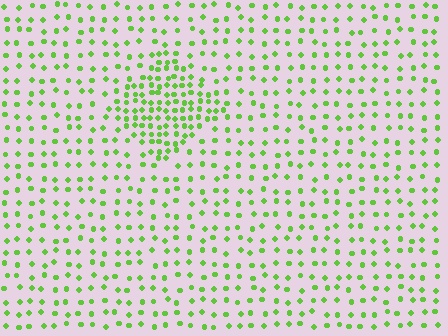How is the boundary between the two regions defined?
The boundary is defined by a change in element density (approximately 2.3x ratio). All elements are the same color, size, and shape.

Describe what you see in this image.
The image contains small lime elements arranged at two different densities. A diamond-shaped region is visible where the elements are more densely packed than the surrounding area.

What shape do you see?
I see a diamond.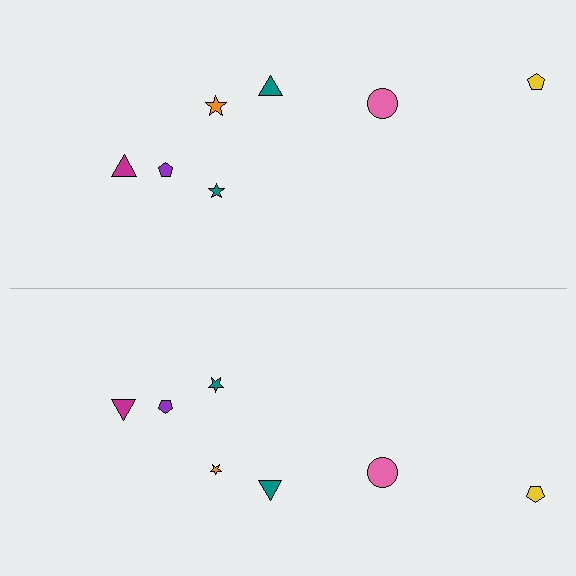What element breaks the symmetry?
The orange star on the bottom side has a different size than its mirror counterpart.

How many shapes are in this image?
There are 14 shapes in this image.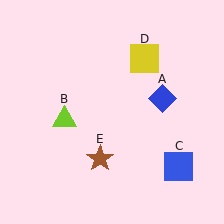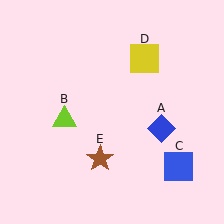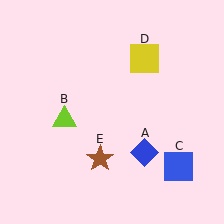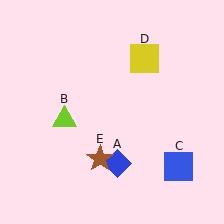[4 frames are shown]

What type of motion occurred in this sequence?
The blue diamond (object A) rotated clockwise around the center of the scene.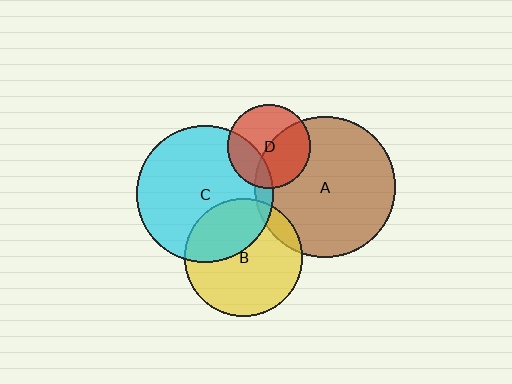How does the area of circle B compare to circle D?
Approximately 2.0 times.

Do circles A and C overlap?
Yes.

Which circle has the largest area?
Circle A (brown).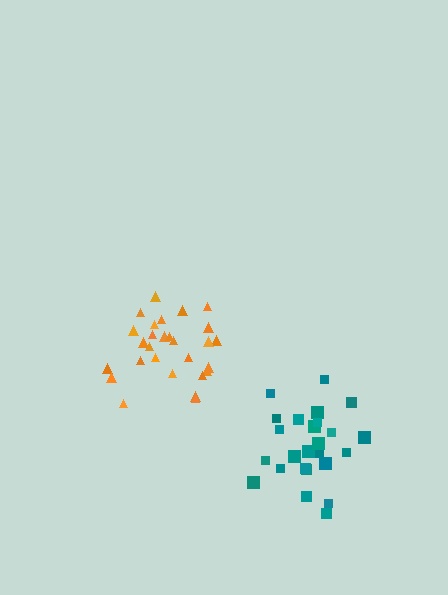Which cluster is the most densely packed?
Orange.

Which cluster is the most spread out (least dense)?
Teal.